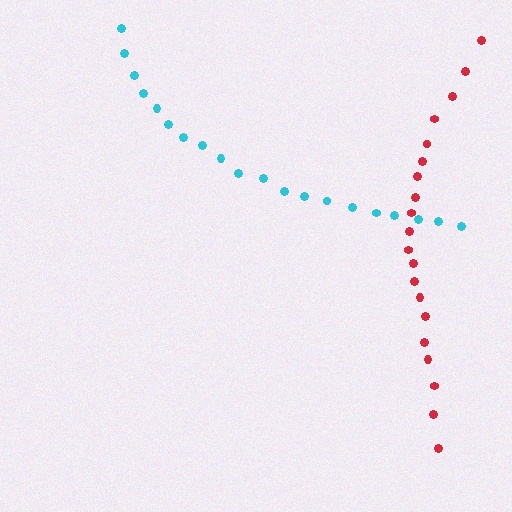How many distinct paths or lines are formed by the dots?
There are 2 distinct paths.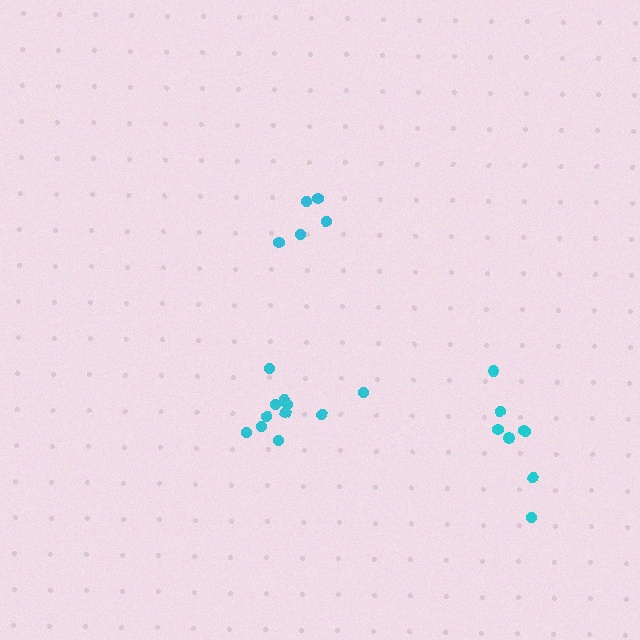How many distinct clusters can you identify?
There are 3 distinct clusters.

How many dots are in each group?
Group 1: 5 dots, Group 2: 11 dots, Group 3: 8 dots (24 total).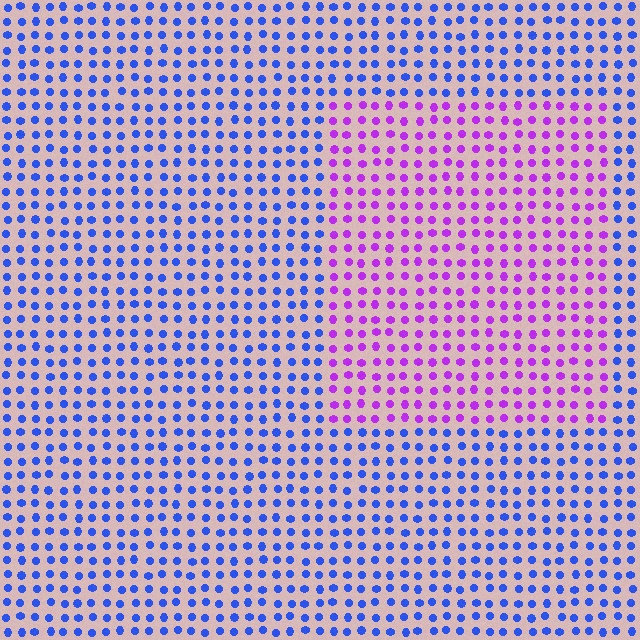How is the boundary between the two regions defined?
The boundary is defined purely by a slight shift in hue (about 58 degrees). Spacing, size, and orientation are identical on both sides.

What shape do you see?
I see a rectangle.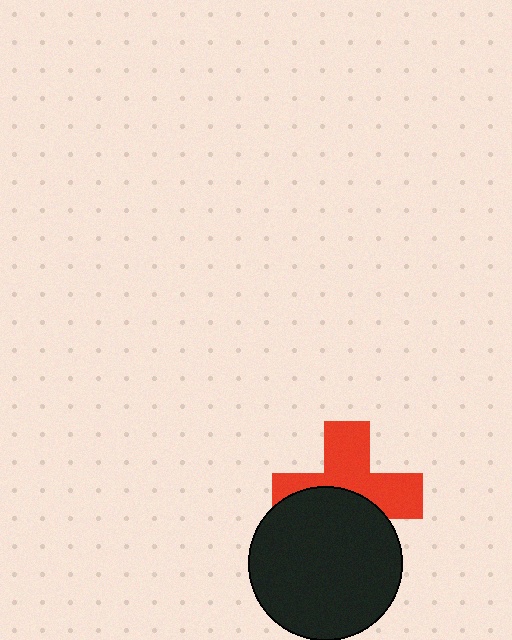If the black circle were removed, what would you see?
You would see the complete red cross.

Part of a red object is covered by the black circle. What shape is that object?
It is a cross.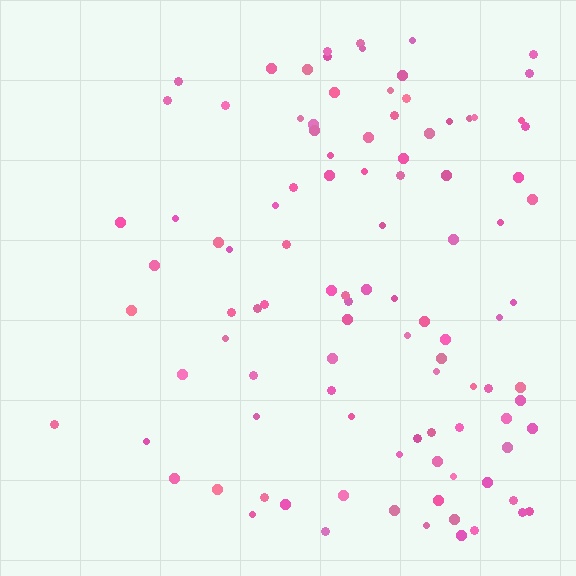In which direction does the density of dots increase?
From left to right, with the right side densest.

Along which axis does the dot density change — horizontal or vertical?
Horizontal.